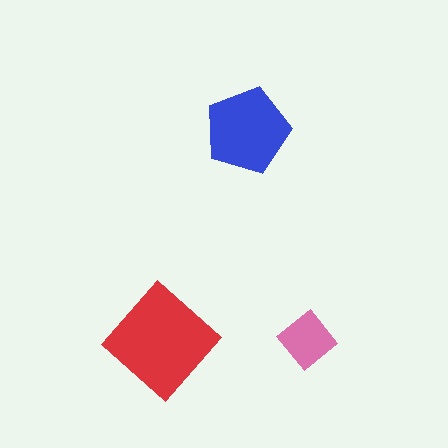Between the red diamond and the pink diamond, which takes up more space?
The red diamond.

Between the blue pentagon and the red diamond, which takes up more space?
The red diamond.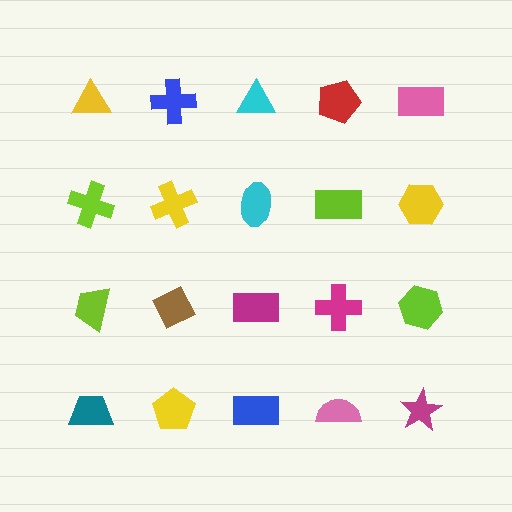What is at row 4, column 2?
A yellow pentagon.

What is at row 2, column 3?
A cyan ellipse.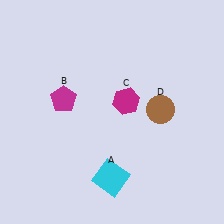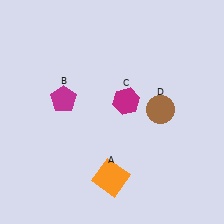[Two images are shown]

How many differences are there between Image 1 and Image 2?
There is 1 difference between the two images.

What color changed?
The square (A) changed from cyan in Image 1 to orange in Image 2.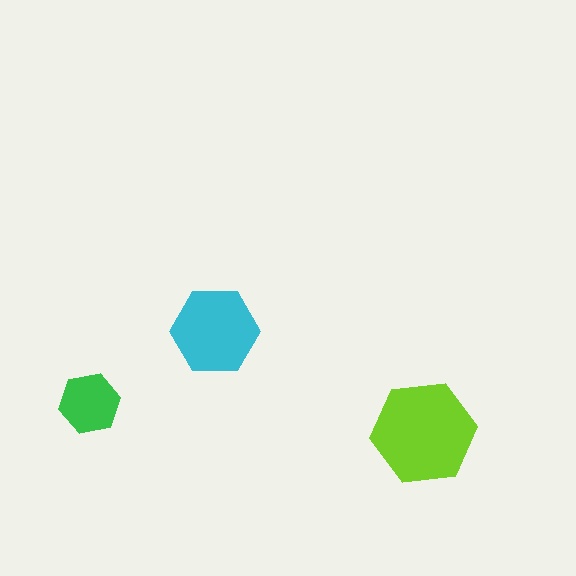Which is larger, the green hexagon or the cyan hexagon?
The cyan one.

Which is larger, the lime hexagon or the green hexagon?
The lime one.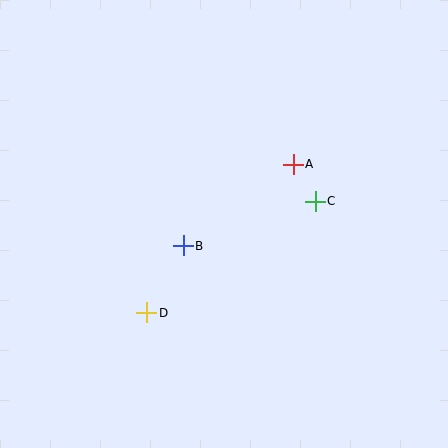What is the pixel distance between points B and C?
The distance between B and C is 139 pixels.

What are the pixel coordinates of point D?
Point D is at (147, 313).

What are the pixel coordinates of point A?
Point A is at (293, 164).